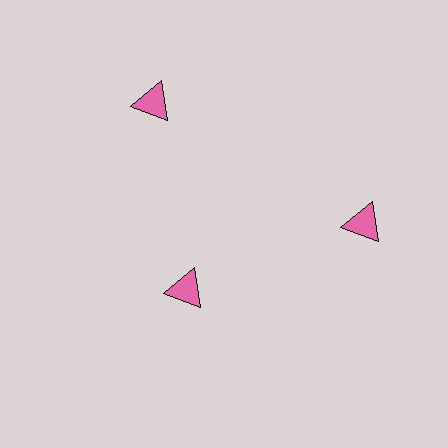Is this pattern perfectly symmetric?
No. The 3 pink triangles are arranged in a ring, but one element near the 7 o'clock position is pulled inward toward the center, breaking the 3-fold rotational symmetry.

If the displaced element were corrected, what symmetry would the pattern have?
It would have 3-fold rotational symmetry — the pattern would map onto itself every 120 degrees.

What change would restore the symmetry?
The symmetry would be restored by moving it outward, back onto the ring so that all 3 triangles sit at equal angles and equal distance from the center.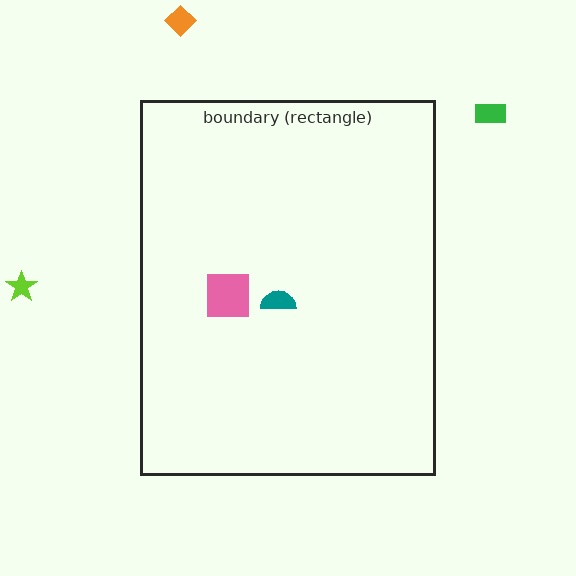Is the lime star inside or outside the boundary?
Outside.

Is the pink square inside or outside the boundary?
Inside.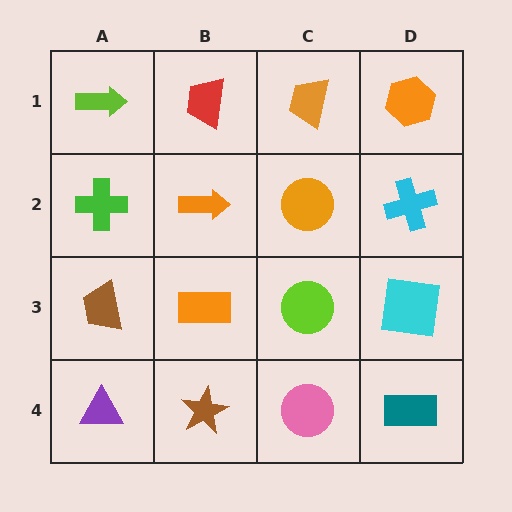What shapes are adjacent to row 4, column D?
A cyan square (row 3, column D), a pink circle (row 4, column C).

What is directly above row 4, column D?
A cyan square.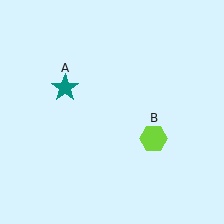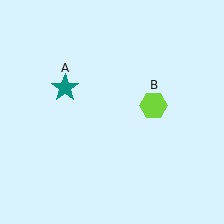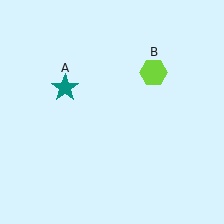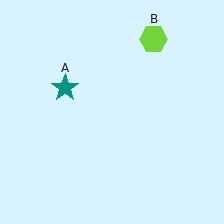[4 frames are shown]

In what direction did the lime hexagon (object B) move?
The lime hexagon (object B) moved up.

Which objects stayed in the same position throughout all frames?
Teal star (object A) remained stationary.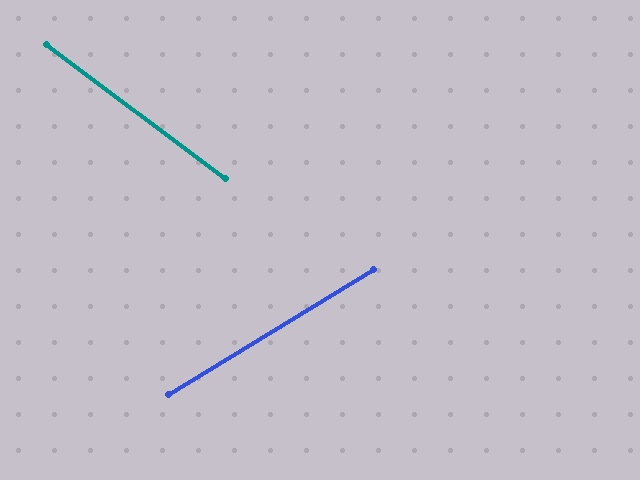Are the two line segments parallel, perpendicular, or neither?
Neither parallel nor perpendicular — they differ by about 68°.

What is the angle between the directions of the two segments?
Approximately 68 degrees.